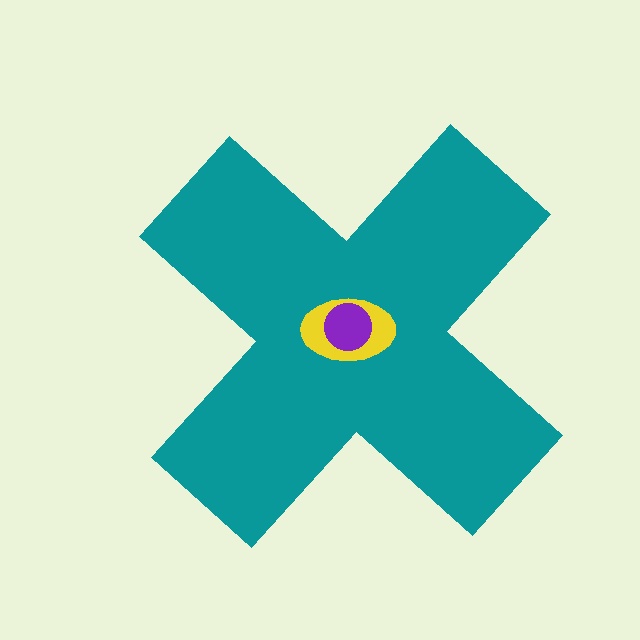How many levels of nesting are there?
3.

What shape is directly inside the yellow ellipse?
The purple circle.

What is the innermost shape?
The purple circle.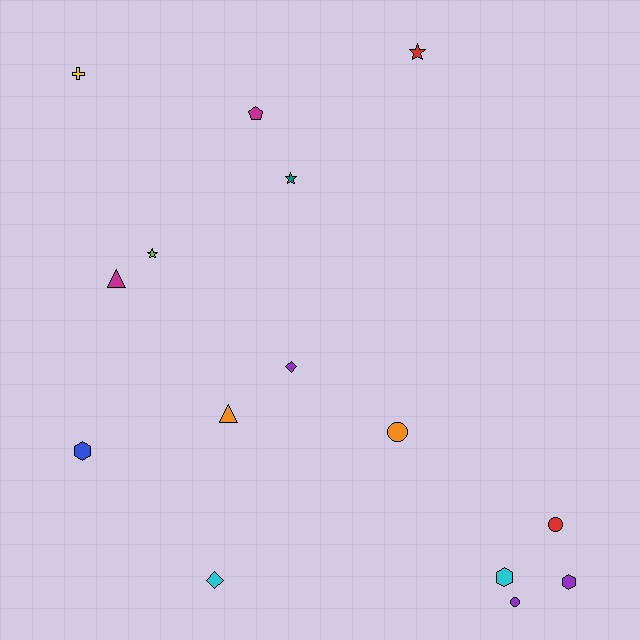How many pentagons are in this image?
There is 1 pentagon.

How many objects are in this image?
There are 15 objects.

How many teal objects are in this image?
There is 1 teal object.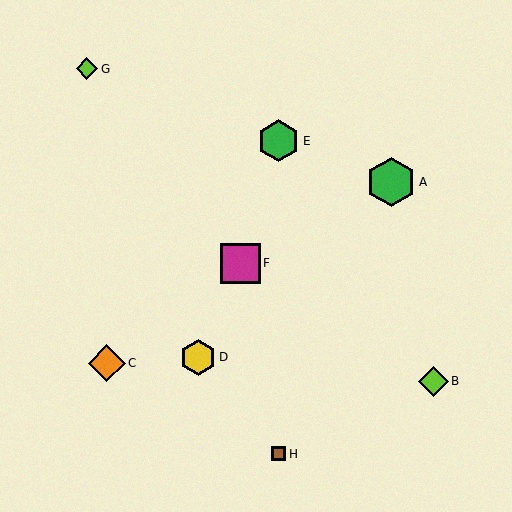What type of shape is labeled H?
Shape H is a brown square.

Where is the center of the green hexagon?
The center of the green hexagon is at (391, 182).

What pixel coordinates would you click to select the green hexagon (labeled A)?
Click at (391, 182) to select the green hexagon A.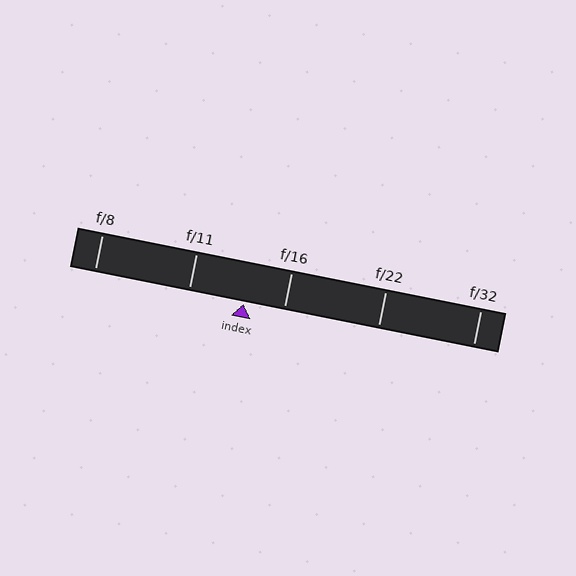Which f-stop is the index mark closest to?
The index mark is closest to f/16.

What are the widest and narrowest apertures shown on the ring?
The widest aperture shown is f/8 and the narrowest is f/32.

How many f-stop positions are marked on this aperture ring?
There are 5 f-stop positions marked.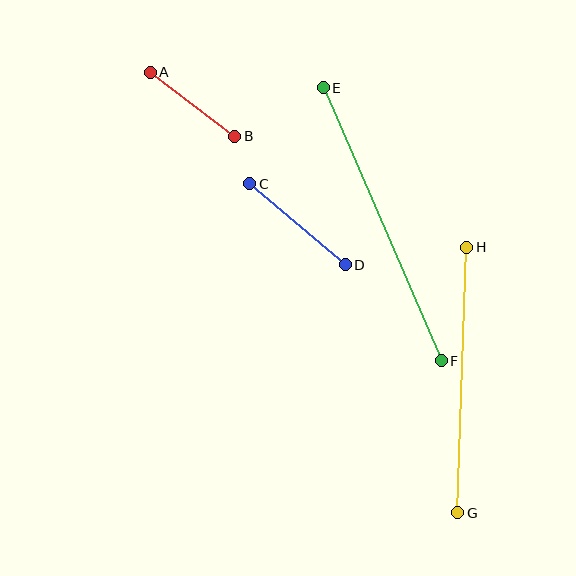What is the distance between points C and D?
The distance is approximately 125 pixels.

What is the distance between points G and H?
The distance is approximately 266 pixels.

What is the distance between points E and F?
The distance is approximately 297 pixels.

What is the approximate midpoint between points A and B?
The midpoint is at approximately (193, 104) pixels.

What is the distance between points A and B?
The distance is approximately 106 pixels.